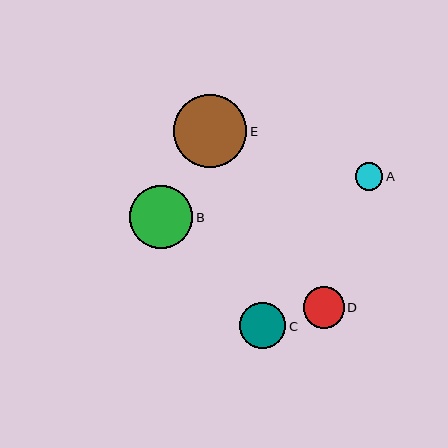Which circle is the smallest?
Circle A is the smallest with a size of approximately 28 pixels.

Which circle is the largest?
Circle E is the largest with a size of approximately 73 pixels.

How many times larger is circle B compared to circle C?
Circle B is approximately 1.4 times the size of circle C.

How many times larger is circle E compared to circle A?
Circle E is approximately 2.7 times the size of circle A.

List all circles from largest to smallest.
From largest to smallest: E, B, C, D, A.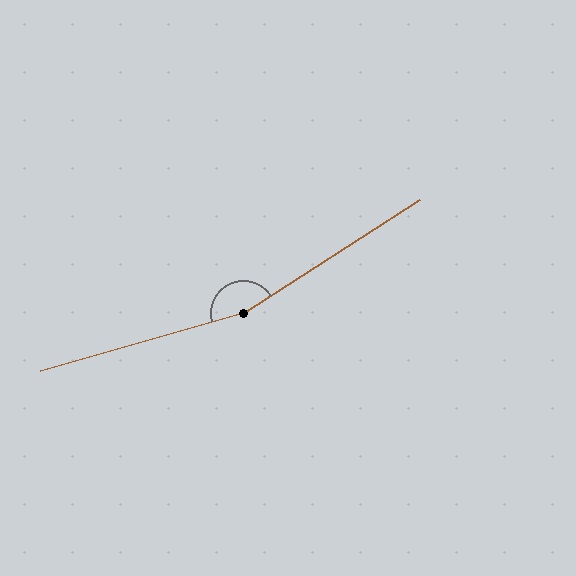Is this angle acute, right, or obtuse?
It is obtuse.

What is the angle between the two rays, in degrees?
Approximately 163 degrees.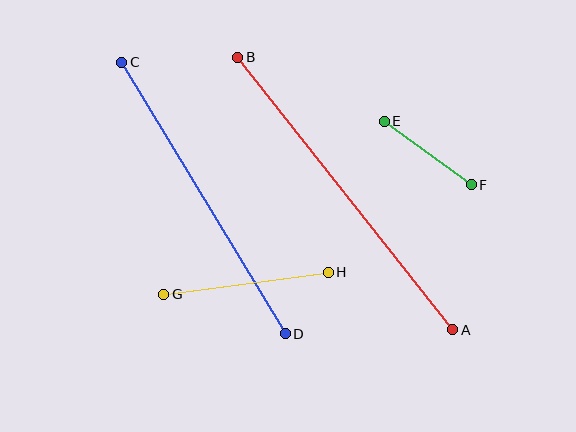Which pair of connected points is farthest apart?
Points A and B are farthest apart.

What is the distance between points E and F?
The distance is approximately 108 pixels.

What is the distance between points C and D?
The distance is approximately 317 pixels.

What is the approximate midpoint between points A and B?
The midpoint is at approximately (345, 193) pixels.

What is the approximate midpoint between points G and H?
The midpoint is at approximately (246, 283) pixels.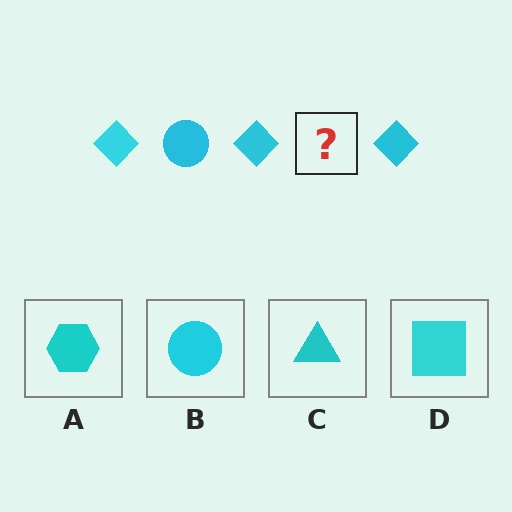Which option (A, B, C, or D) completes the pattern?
B.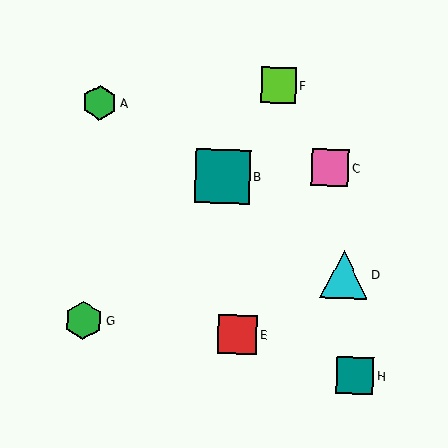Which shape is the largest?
The teal square (labeled B) is the largest.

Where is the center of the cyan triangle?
The center of the cyan triangle is at (344, 274).